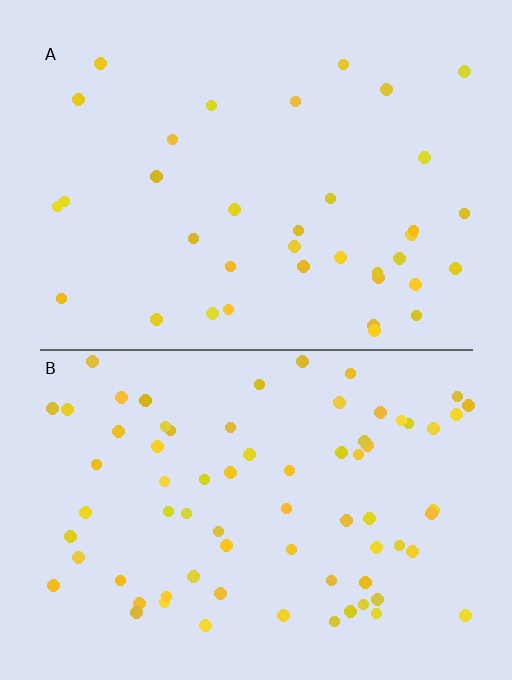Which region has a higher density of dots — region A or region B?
B (the bottom).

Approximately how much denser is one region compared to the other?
Approximately 2.0× — region B over region A.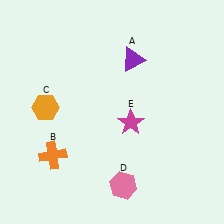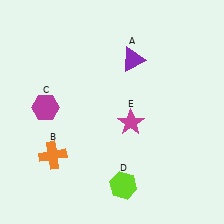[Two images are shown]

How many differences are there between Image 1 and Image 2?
There are 2 differences between the two images.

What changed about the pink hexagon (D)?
In Image 1, D is pink. In Image 2, it changed to lime.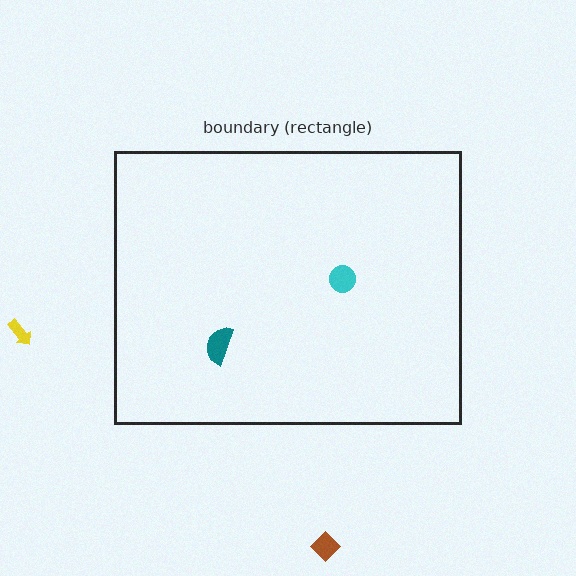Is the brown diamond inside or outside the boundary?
Outside.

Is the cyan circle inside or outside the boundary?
Inside.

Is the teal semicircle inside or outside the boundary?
Inside.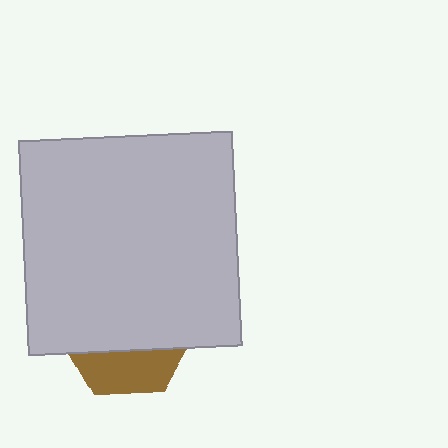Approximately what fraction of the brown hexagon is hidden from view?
Roughly 70% of the brown hexagon is hidden behind the light gray square.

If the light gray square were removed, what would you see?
You would see the complete brown hexagon.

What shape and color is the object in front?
The object in front is a light gray square.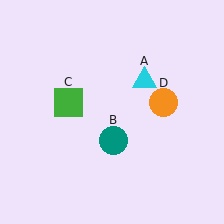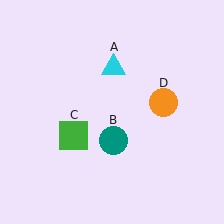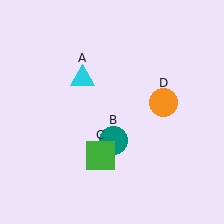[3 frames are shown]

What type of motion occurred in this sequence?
The cyan triangle (object A), green square (object C) rotated counterclockwise around the center of the scene.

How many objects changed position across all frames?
2 objects changed position: cyan triangle (object A), green square (object C).